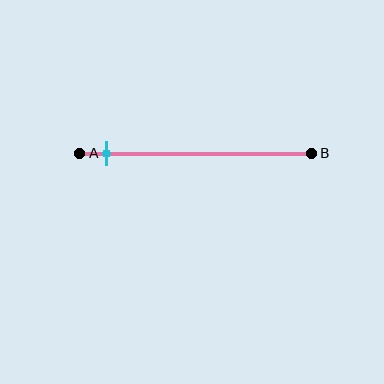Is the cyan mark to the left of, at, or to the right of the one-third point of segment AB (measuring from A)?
The cyan mark is to the left of the one-third point of segment AB.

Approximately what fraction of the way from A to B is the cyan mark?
The cyan mark is approximately 10% of the way from A to B.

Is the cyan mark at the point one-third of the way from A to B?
No, the mark is at about 10% from A, not at the 33% one-third point.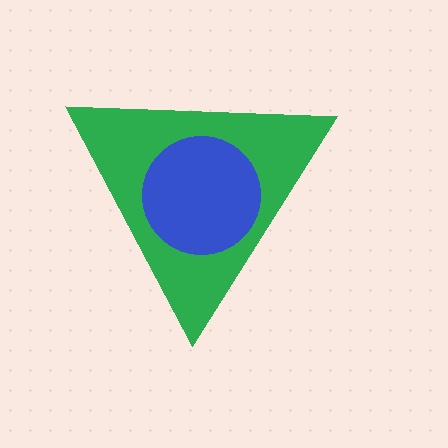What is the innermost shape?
The blue circle.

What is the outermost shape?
The green triangle.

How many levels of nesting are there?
2.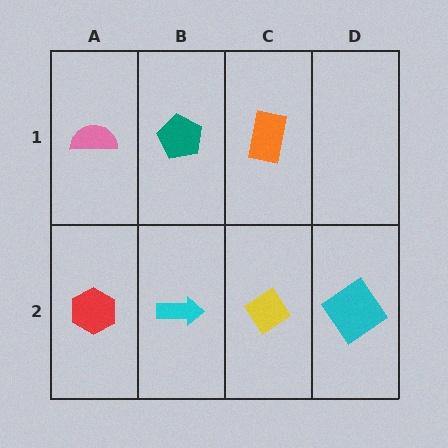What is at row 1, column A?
A pink semicircle.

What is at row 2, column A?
A red hexagon.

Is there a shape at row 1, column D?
No, that cell is empty.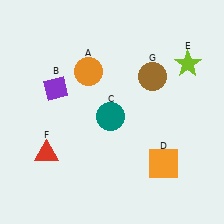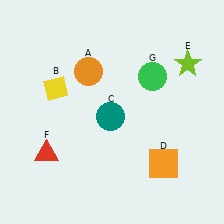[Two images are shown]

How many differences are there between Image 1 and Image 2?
There are 2 differences between the two images.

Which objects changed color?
B changed from purple to yellow. G changed from brown to green.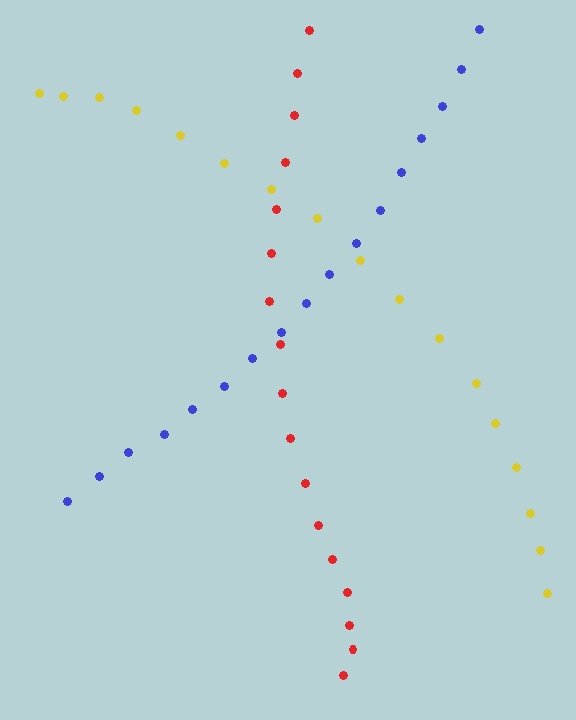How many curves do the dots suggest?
There are 3 distinct paths.